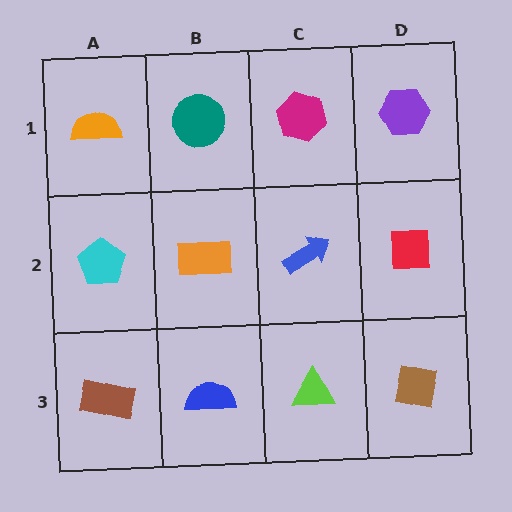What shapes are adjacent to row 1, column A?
A cyan pentagon (row 2, column A), a teal circle (row 1, column B).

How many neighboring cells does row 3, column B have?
3.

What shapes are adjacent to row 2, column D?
A purple hexagon (row 1, column D), a brown square (row 3, column D), a blue arrow (row 2, column C).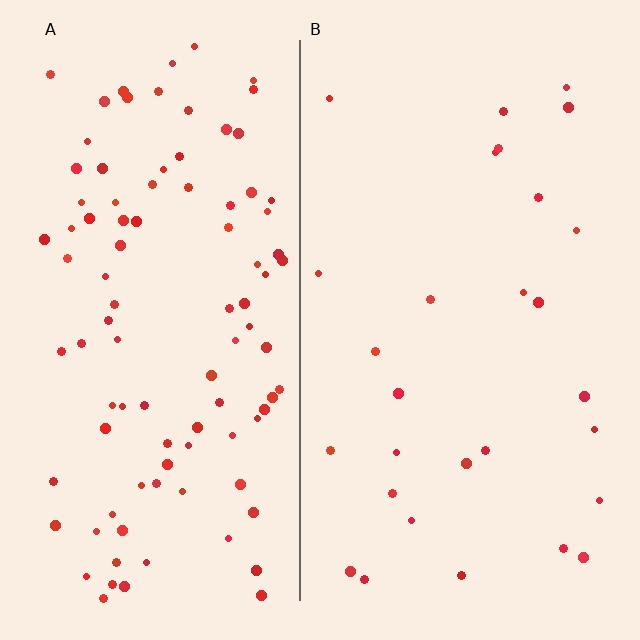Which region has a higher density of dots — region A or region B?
A (the left).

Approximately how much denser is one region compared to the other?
Approximately 3.4× — region A over region B.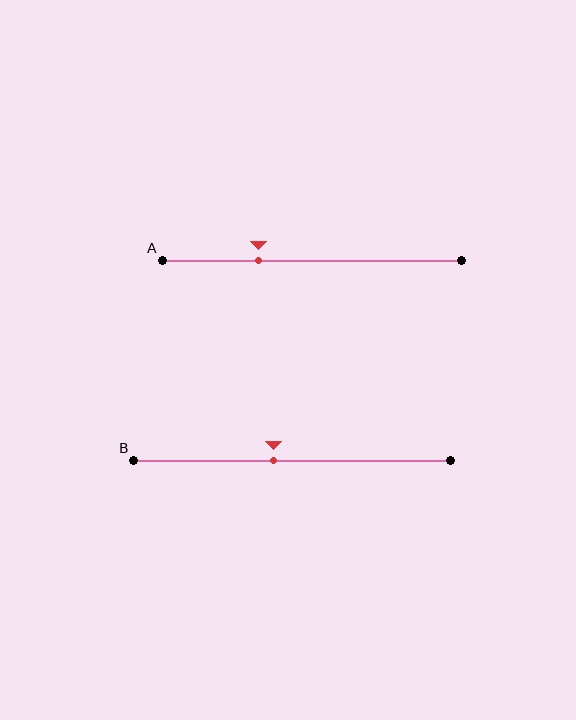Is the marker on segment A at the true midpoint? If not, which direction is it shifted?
No, the marker on segment A is shifted to the left by about 18% of the segment length.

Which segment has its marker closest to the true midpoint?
Segment B has its marker closest to the true midpoint.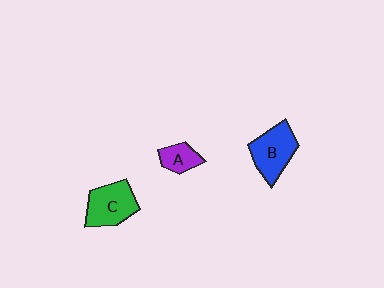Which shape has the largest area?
Shape B (blue).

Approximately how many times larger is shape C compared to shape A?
Approximately 2.0 times.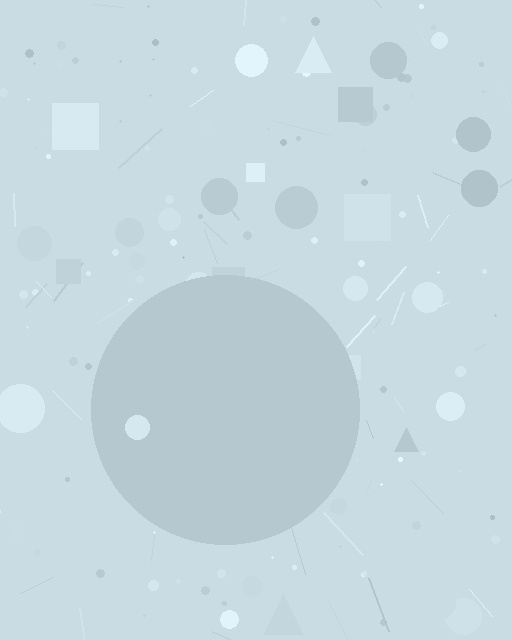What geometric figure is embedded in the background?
A circle is embedded in the background.